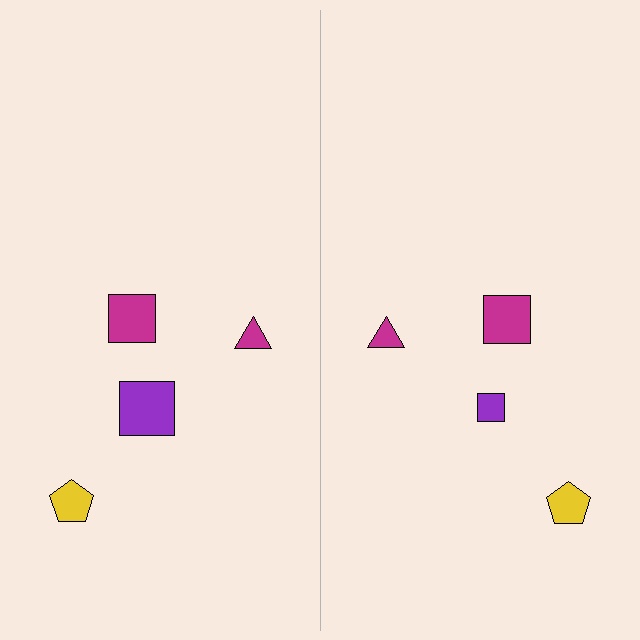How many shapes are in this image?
There are 8 shapes in this image.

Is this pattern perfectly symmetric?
No, the pattern is not perfectly symmetric. The purple square on the right side has a different size than its mirror counterpart.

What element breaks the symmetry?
The purple square on the right side has a different size than its mirror counterpart.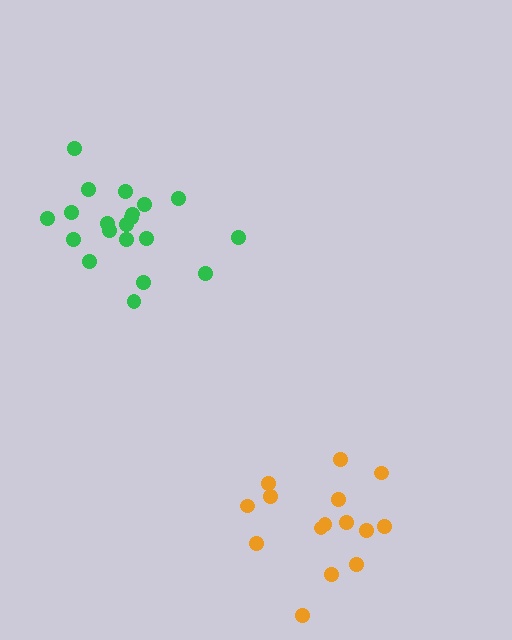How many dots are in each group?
Group 1: 20 dots, Group 2: 15 dots (35 total).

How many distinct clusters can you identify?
There are 2 distinct clusters.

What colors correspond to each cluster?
The clusters are colored: green, orange.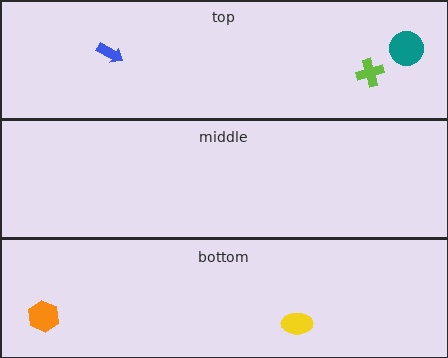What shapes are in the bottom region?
The orange hexagon, the yellow ellipse.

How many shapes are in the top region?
3.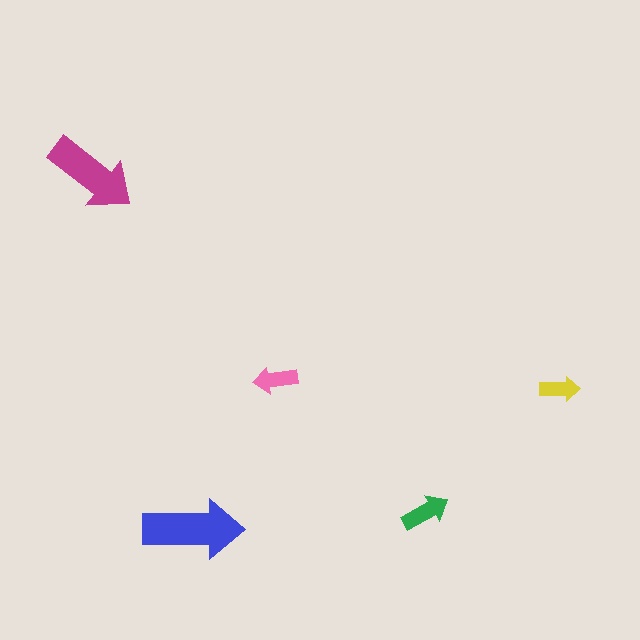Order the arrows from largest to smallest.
the blue one, the magenta one, the green one, the pink one, the yellow one.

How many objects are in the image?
There are 5 objects in the image.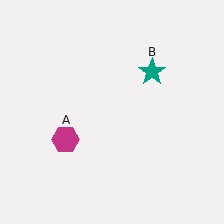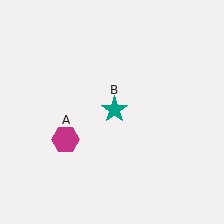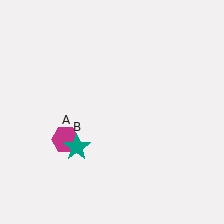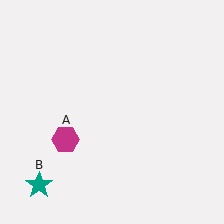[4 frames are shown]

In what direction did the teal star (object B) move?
The teal star (object B) moved down and to the left.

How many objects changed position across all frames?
1 object changed position: teal star (object B).